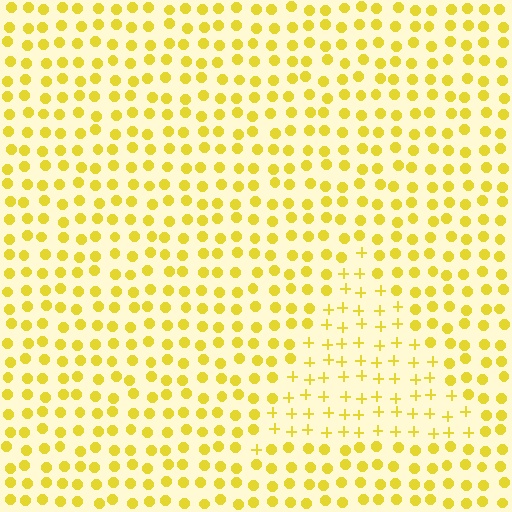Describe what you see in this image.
The image is filled with small yellow elements arranged in a uniform grid. A triangle-shaped region contains plus signs, while the surrounding area contains circles. The boundary is defined purely by the change in element shape.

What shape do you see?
I see a triangle.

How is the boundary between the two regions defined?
The boundary is defined by a change in element shape: plus signs inside vs. circles outside. All elements share the same color and spacing.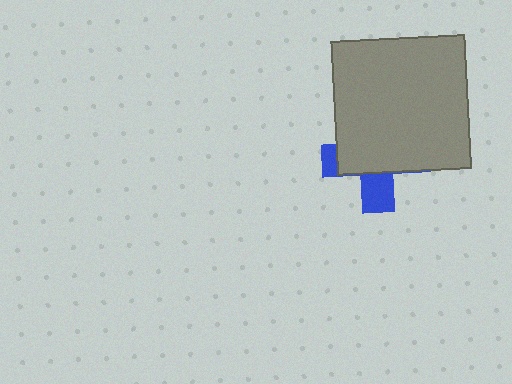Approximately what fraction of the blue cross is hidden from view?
Roughly 69% of the blue cross is hidden behind the gray square.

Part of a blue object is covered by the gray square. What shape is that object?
It is a cross.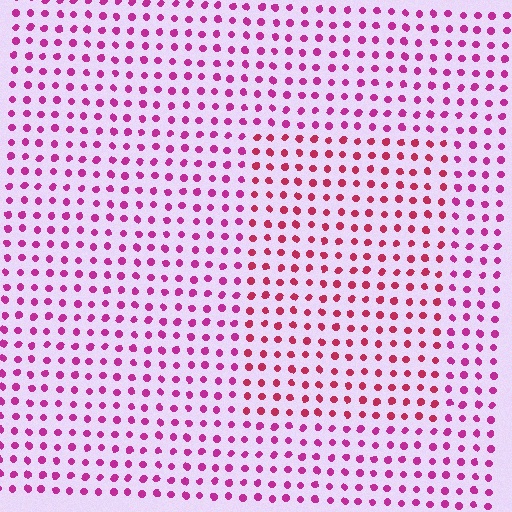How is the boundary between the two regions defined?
The boundary is defined purely by a slight shift in hue (about 26 degrees). Spacing, size, and orientation are identical on both sides.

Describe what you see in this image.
The image is filled with small magenta elements in a uniform arrangement. A rectangle-shaped region is visible where the elements are tinted to a slightly different hue, forming a subtle color boundary.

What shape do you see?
I see a rectangle.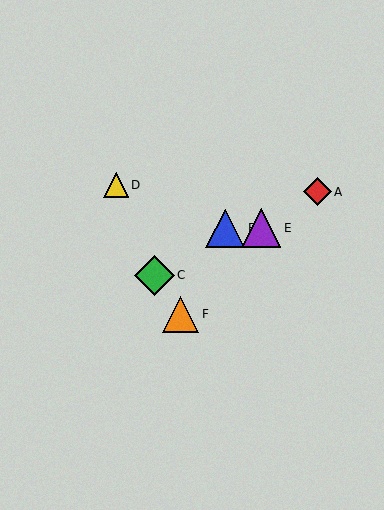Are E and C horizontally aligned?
No, E is at y≈228 and C is at y≈275.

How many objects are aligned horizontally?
2 objects (B, E) are aligned horizontally.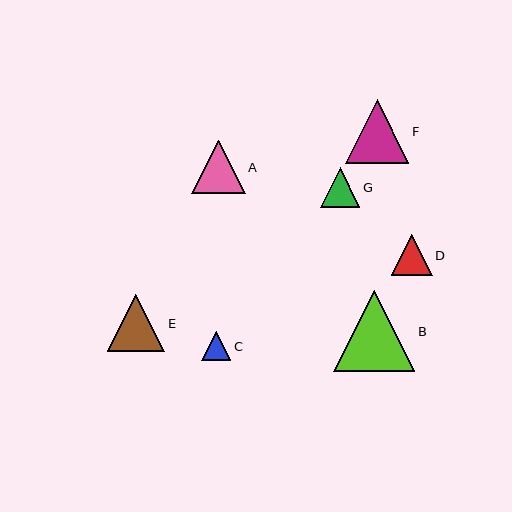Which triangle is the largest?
Triangle B is the largest with a size of approximately 81 pixels.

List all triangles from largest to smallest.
From largest to smallest: B, F, E, A, D, G, C.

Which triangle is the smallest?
Triangle C is the smallest with a size of approximately 29 pixels.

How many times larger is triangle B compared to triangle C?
Triangle B is approximately 2.8 times the size of triangle C.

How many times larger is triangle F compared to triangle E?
Triangle F is approximately 1.1 times the size of triangle E.